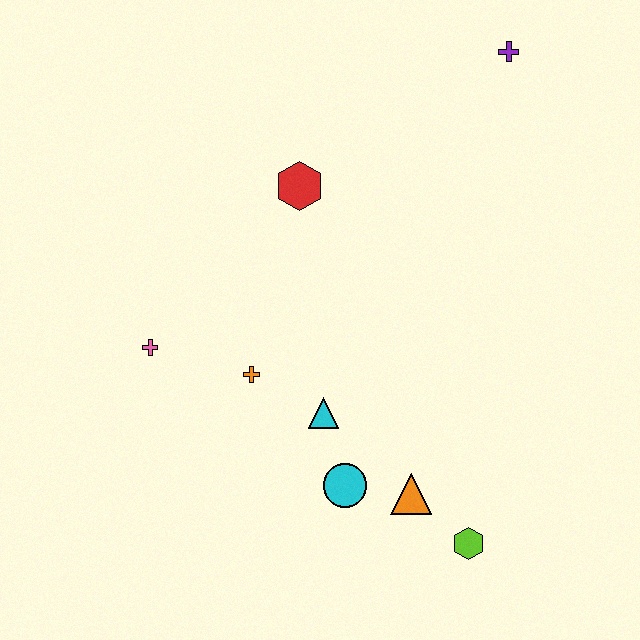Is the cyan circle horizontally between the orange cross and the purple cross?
Yes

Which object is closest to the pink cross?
The orange cross is closest to the pink cross.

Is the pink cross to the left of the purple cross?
Yes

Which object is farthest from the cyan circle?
The purple cross is farthest from the cyan circle.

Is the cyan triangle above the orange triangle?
Yes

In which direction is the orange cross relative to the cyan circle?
The orange cross is above the cyan circle.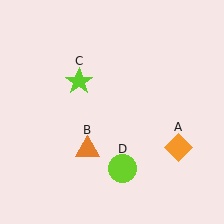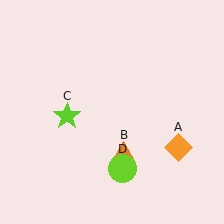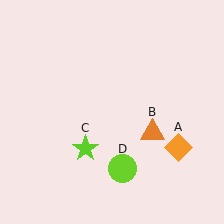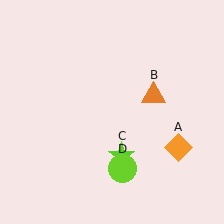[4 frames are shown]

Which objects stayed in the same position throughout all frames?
Orange diamond (object A) and lime circle (object D) remained stationary.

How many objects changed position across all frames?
2 objects changed position: orange triangle (object B), lime star (object C).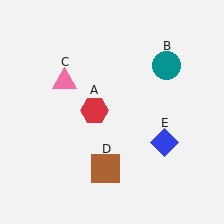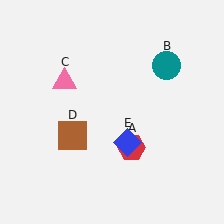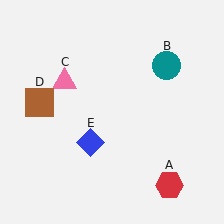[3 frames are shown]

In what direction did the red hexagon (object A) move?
The red hexagon (object A) moved down and to the right.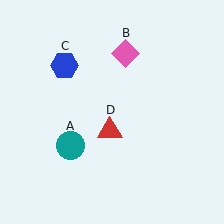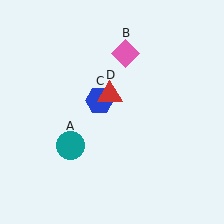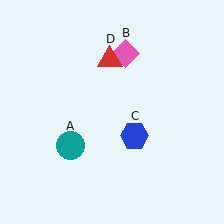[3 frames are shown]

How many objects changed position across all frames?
2 objects changed position: blue hexagon (object C), red triangle (object D).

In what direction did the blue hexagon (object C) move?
The blue hexagon (object C) moved down and to the right.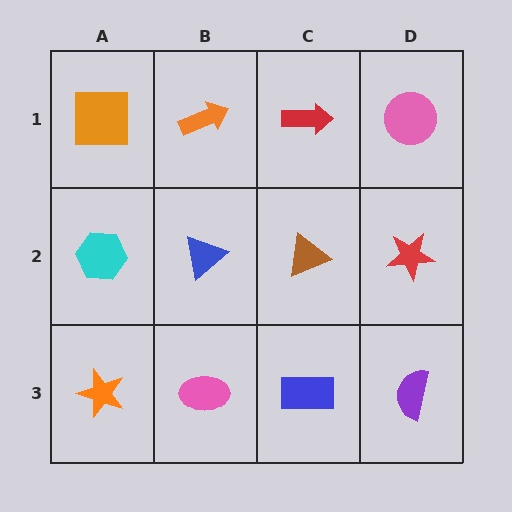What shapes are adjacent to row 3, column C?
A brown triangle (row 2, column C), a pink ellipse (row 3, column B), a purple semicircle (row 3, column D).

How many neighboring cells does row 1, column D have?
2.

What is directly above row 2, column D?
A pink circle.